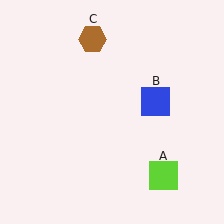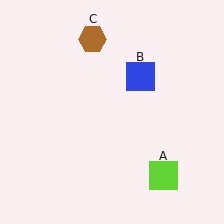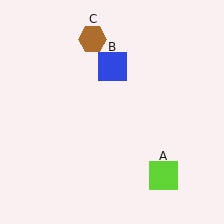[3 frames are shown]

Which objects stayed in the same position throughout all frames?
Lime square (object A) and brown hexagon (object C) remained stationary.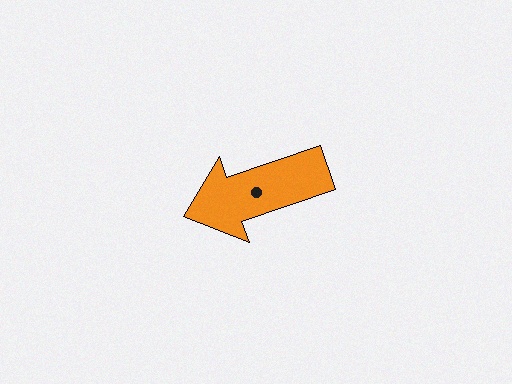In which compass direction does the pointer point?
West.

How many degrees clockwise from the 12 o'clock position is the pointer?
Approximately 251 degrees.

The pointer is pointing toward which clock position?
Roughly 8 o'clock.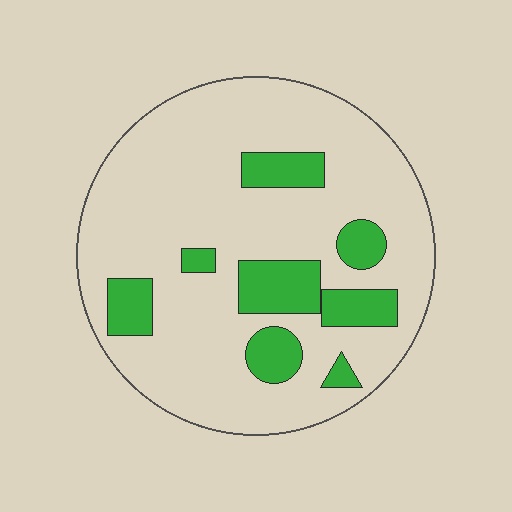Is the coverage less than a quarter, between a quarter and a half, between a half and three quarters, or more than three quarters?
Less than a quarter.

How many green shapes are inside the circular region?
8.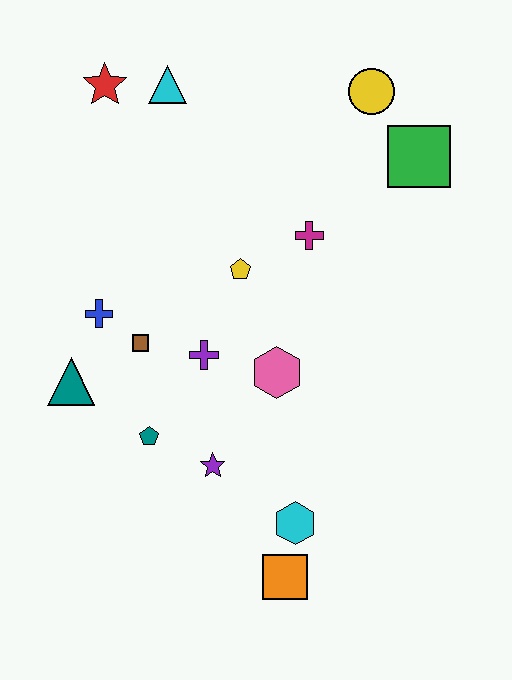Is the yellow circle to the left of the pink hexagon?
No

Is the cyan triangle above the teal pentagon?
Yes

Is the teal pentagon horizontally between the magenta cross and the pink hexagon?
No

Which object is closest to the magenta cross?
The yellow pentagon is closest to the magenta cross.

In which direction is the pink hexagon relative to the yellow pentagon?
The pink hexagon is below the yellow pentagon.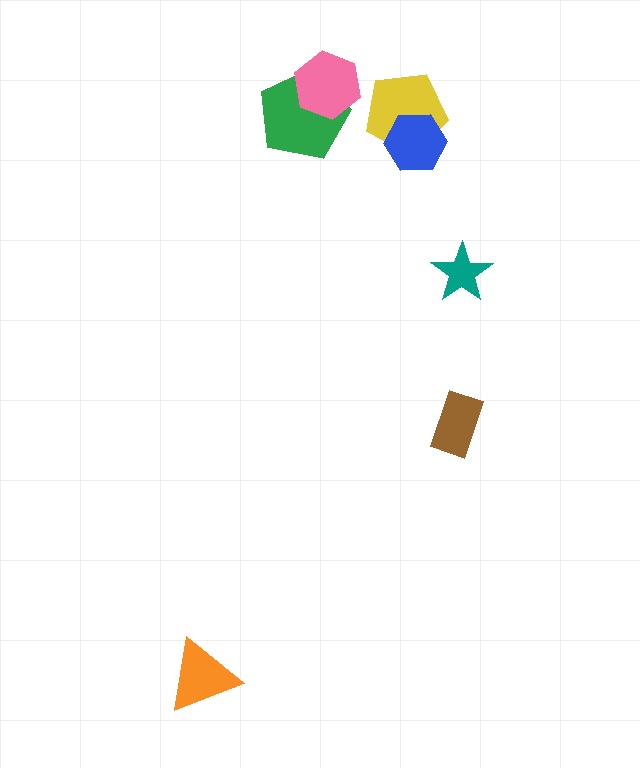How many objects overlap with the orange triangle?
0 objects overlap with the orange triangle.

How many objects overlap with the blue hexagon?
1 object overlaps with the blue hexagon.